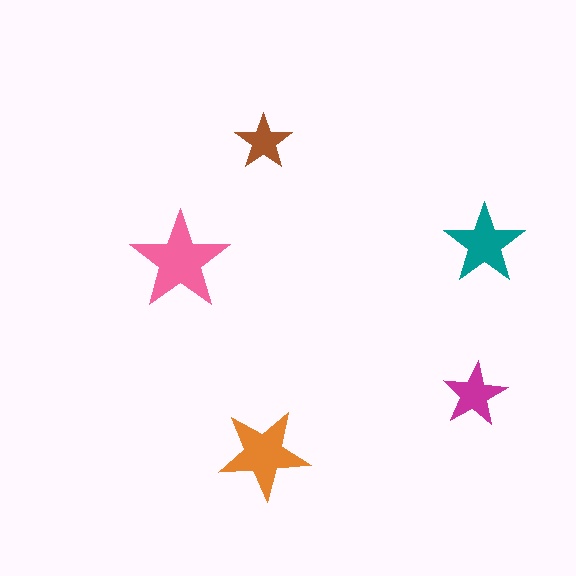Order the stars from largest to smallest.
the pink one, the orange one, the teal one, the magenta one, the brown one.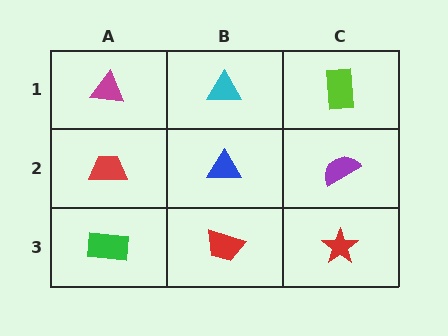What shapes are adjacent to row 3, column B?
A blue triangle (row 2, column B), a green rectangle (row 3, column A), a red star (row 3, column C).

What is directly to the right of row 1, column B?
A lime rectangle.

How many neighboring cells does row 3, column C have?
2.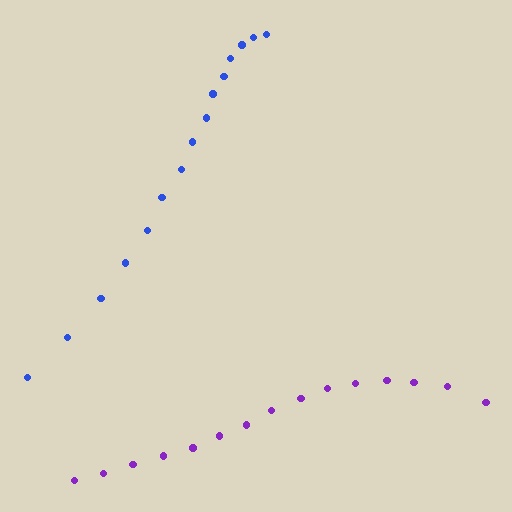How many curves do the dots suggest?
There are 2 distinct paths.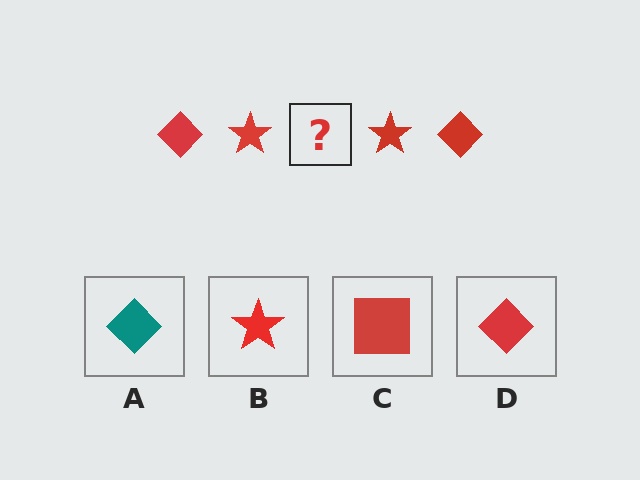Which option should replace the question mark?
Option D.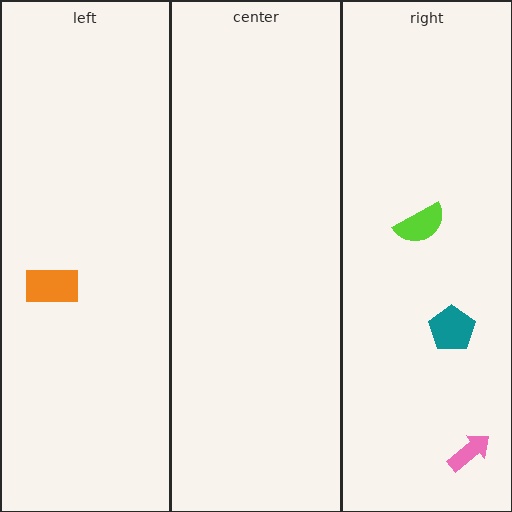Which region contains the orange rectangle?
The left region.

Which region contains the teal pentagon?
The right region.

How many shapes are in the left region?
1.